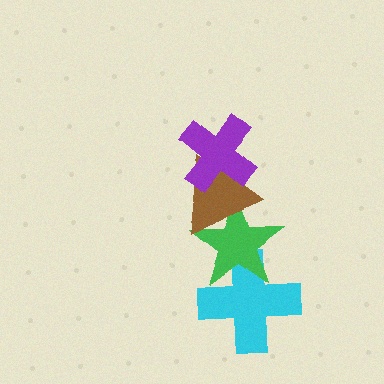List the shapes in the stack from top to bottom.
From top to bottom: the purple cross, the brown triangle, the green star, the cyan cross.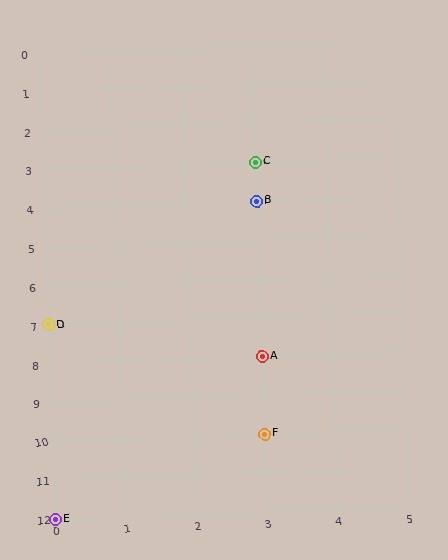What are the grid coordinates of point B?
Point B is at grid coordinates (3, 4).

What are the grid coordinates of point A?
Point A is at grid coordinates (3, 8).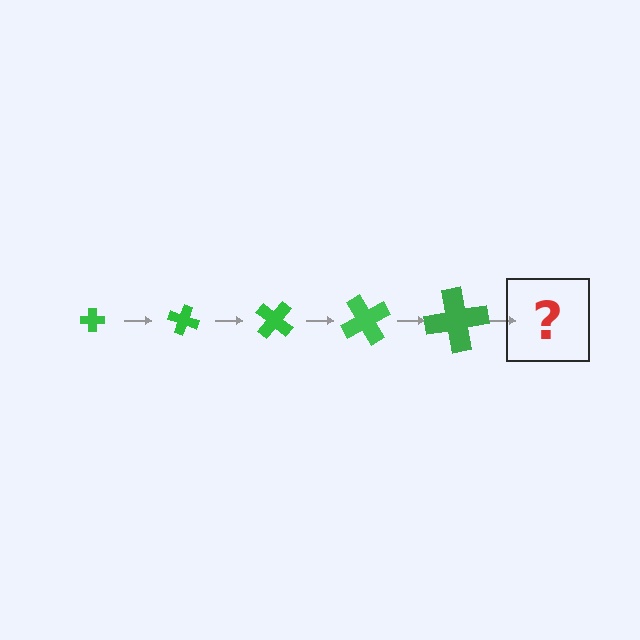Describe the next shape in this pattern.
It should be a cross, larger than the previous one and rotated 100 degrees from the start.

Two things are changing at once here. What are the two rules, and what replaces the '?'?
The two rules are that the cross grows larger each step and it rotates 20 degrees each step. The '?' should be a cross, larger than the previous one and rotated 100 degrees from the start.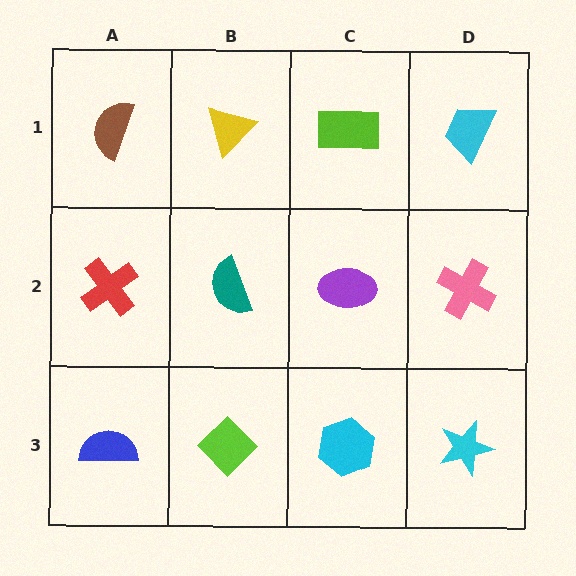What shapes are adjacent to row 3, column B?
A teal semicircle (row 2, column B), a blue semicircle (row 3, column A), a cyan hexagon (row 3, column C).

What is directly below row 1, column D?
A pink cross.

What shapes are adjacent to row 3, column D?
A pink cross (row 2, column D), a cyan hexagon (row 3, column C).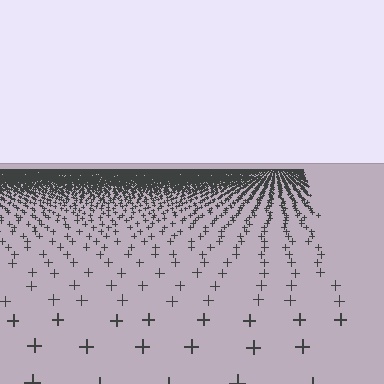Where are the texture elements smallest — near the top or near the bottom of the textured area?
Near the top.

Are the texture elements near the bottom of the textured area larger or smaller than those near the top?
Larger. Near the bottom, elements are closer to the viewer and appear at a bigger on-screen size.